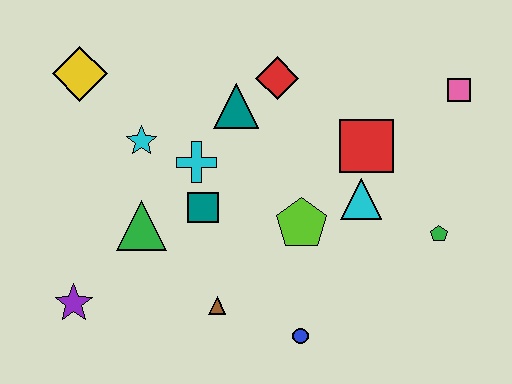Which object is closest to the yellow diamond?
The cyan star is closest to the yellow diamond.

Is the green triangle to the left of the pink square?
Yes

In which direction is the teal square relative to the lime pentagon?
The teal square is to the left of the lime pentagon.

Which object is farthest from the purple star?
The pink square is farthest from the purple star.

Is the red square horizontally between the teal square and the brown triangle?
No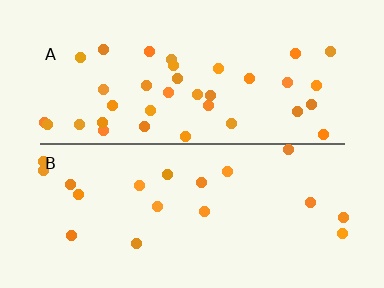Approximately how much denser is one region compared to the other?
Approximately 2.0× — region A over region B.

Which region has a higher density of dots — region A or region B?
A (the top).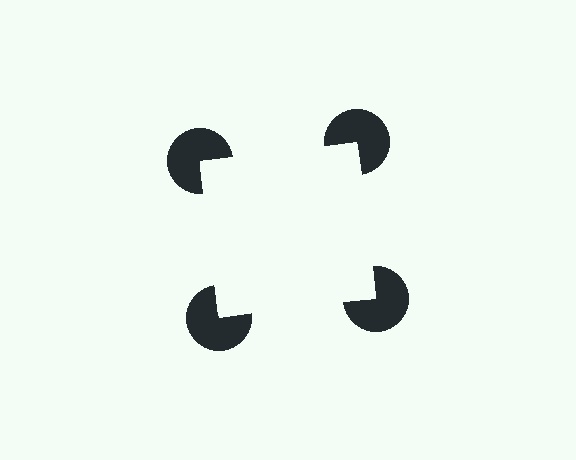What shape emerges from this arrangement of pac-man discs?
An illusory square — its edges are inferred from the aligned wedge cuts in the pac-man discs, not physically drawn.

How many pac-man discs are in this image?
There are 4 — one at each vertex of the illusory square.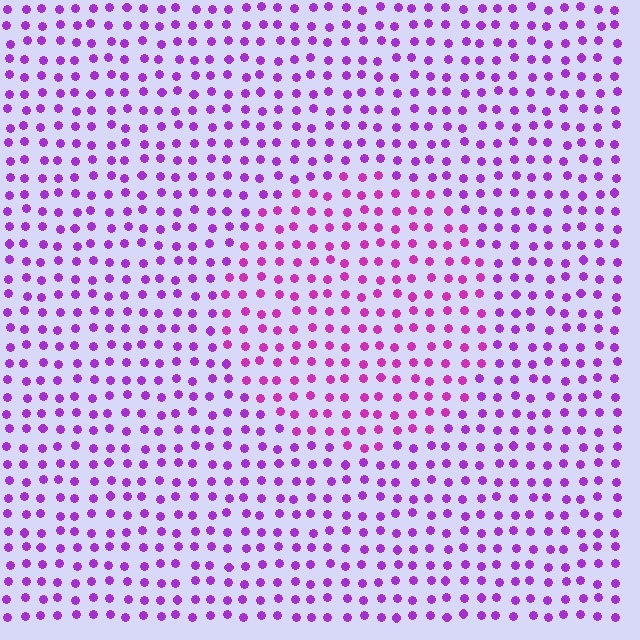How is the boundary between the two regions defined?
The boundary is defined purely by a slight shift in hue (about 25 degrees). Spacing, size, and orientation are identical on both sides.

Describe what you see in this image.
The image is filled with small purple elements in a uniform arrangement. A circle-shaped region is visible where the elements are tinted to a slightly different hue, forming a subtle color boundary.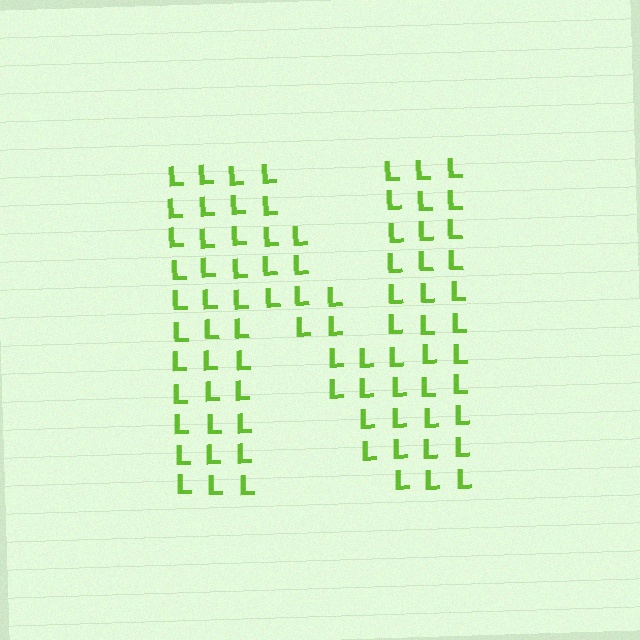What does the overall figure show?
The overall figure shows the letter N.